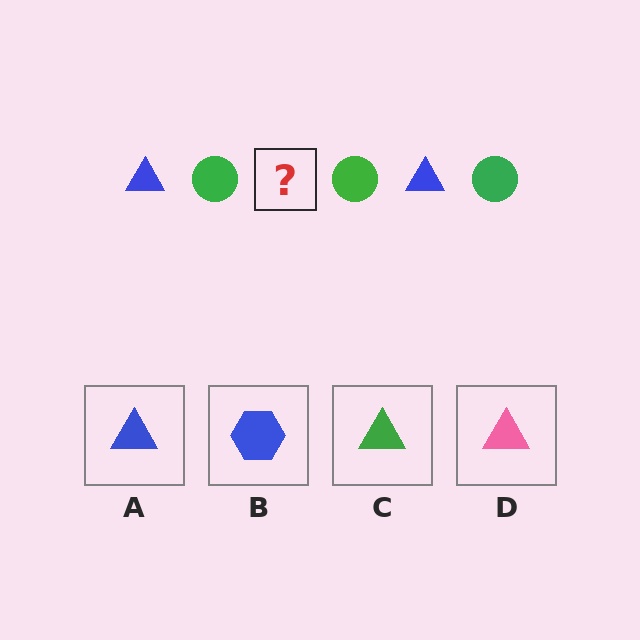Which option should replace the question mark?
Option A.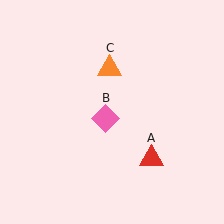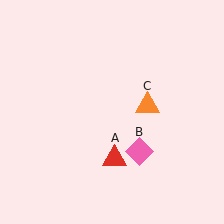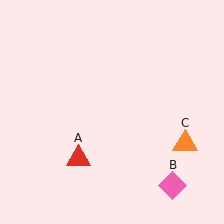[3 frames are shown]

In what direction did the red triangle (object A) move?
The red triangle (object A) moved left.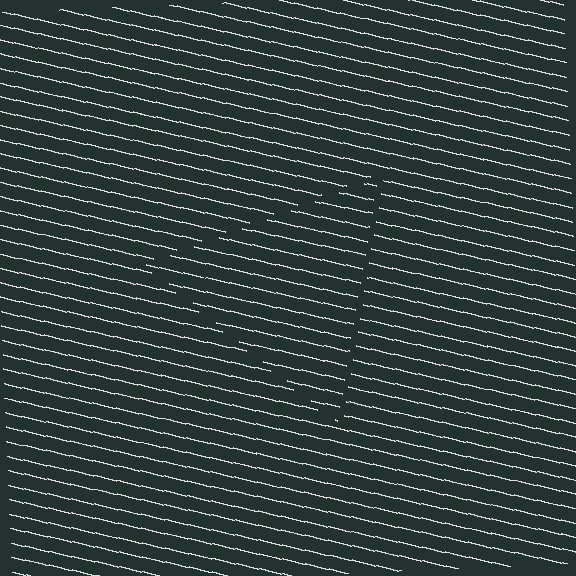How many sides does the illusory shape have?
3 sides — the line-ends trace a triangle.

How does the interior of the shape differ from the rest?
The interior of the shape contains the same grating, shifted by half a period — the contour is defined by the phase discontinuity where line-ends from the inner and outer gratings abut.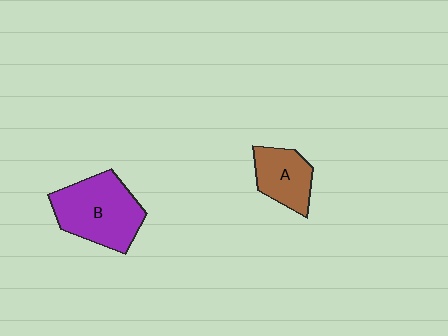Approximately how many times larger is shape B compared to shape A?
Approximately 1.7 times.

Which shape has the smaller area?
Shape A (brown).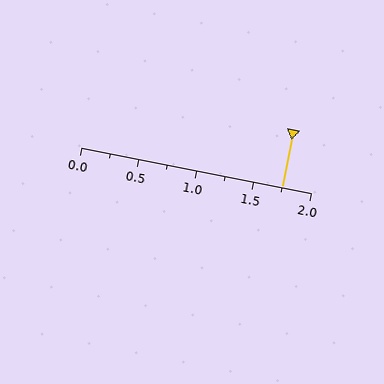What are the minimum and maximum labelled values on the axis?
The axis runs from 0.0 to 2.0.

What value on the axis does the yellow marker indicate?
The marker indicates approximately 1.75.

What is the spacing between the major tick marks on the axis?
The major ticks are spaced 0.5 apart.